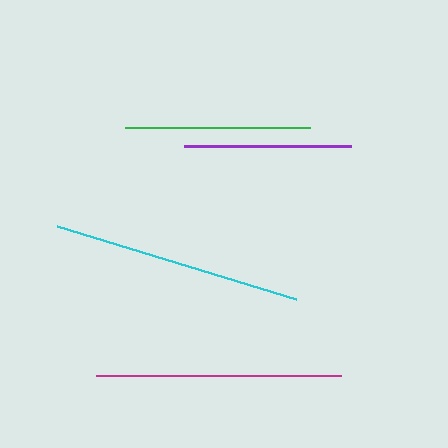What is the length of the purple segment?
The purple segment is approximately 167 pixels long.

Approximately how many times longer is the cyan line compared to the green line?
The cyan line is approximately 1.3 times the length of the green line.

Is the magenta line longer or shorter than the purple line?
The magenta line is longer than the purple line.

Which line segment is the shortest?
The purple line is the shortest at approximately 167 pixels.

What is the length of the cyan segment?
The cyan segment is approximately 250 pixels long.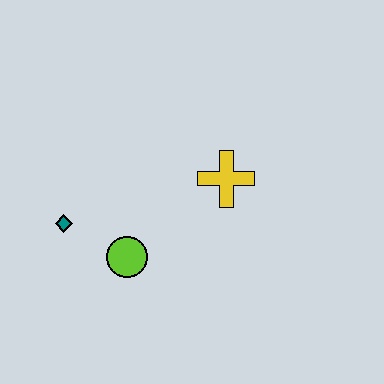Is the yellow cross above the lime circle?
Yes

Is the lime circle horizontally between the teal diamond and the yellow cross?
Yes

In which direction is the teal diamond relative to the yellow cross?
The teal diamond is to the left of the yellow cross.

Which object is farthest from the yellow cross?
The teal diamond is farthest from the yellow cross.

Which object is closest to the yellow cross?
The lime circle is closest to the yellow cross.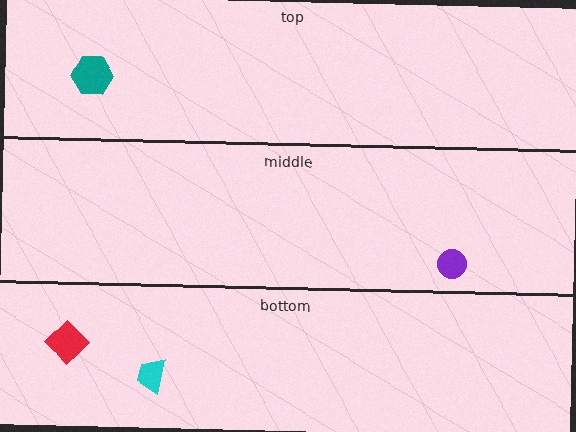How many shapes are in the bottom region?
2.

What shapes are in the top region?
The teal hexagon.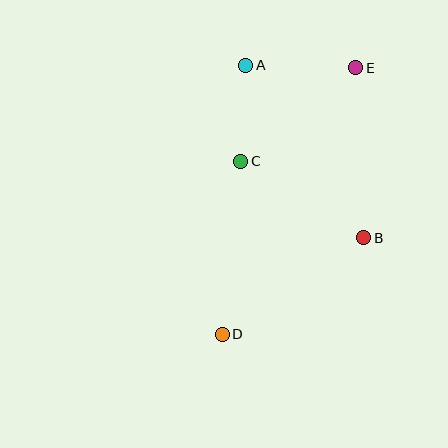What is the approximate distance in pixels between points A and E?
The distance between A and E is approximately 110 pixels.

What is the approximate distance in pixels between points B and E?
The distance between B and E is approximately 170 pixels.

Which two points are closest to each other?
Points A and C are closest to each other.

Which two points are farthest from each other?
Points D and E are farthest from each other.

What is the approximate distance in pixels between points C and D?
The distance between C and D is approximately 174 pixels.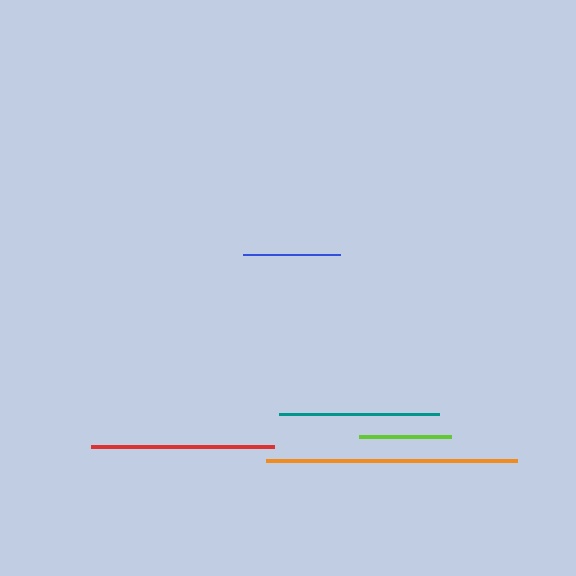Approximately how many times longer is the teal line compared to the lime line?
The teal line is approximately 1.7 times the length of the lime line.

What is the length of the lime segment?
The lime segment is approximately 92 pixels long.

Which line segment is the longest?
The orange line is the longest at approximately 251 pixels.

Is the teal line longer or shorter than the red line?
The red line is longer than the teal line.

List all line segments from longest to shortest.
From longest to shortest: orange, red, teal, blue, lime.